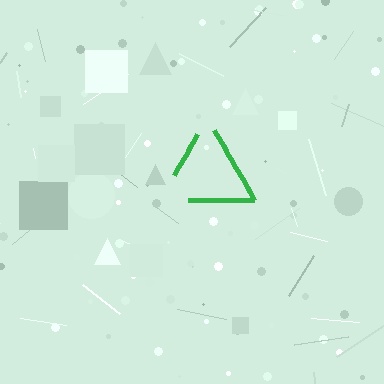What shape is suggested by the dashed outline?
The dashed outline suggests a triangle.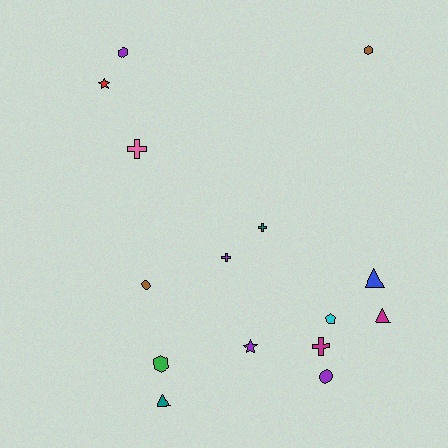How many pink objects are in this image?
There is 1 pink object.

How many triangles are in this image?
There are 3 triangles.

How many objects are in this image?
There are 15 objects.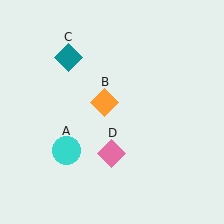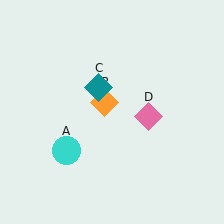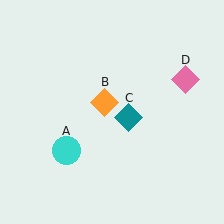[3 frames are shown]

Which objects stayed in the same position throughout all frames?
Cyan circle (object A) and orange diamond (object B) remained stationary.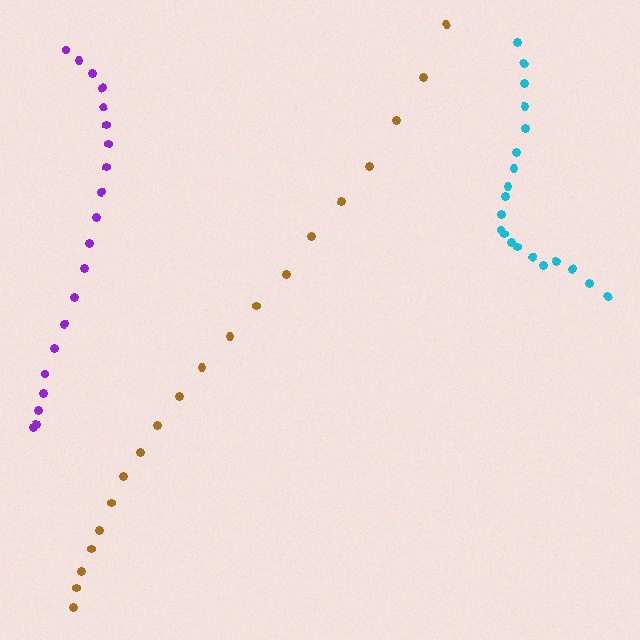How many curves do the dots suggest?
There are 3 distinct paths.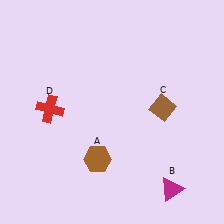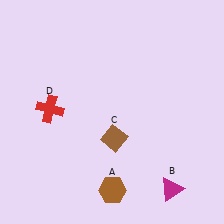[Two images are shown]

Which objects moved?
The objects that moved are: the brown hexagon (A), the brown diamond (C).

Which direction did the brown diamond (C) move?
The brown diamond (C) moved left.